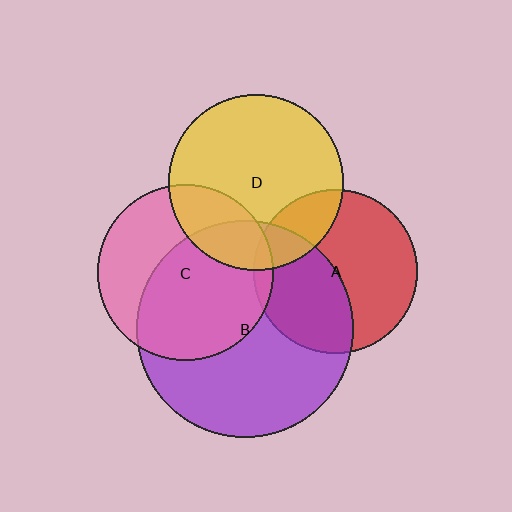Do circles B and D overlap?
Yes.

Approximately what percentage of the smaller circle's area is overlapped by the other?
Approximately 20%.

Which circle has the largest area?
Circle B (purple).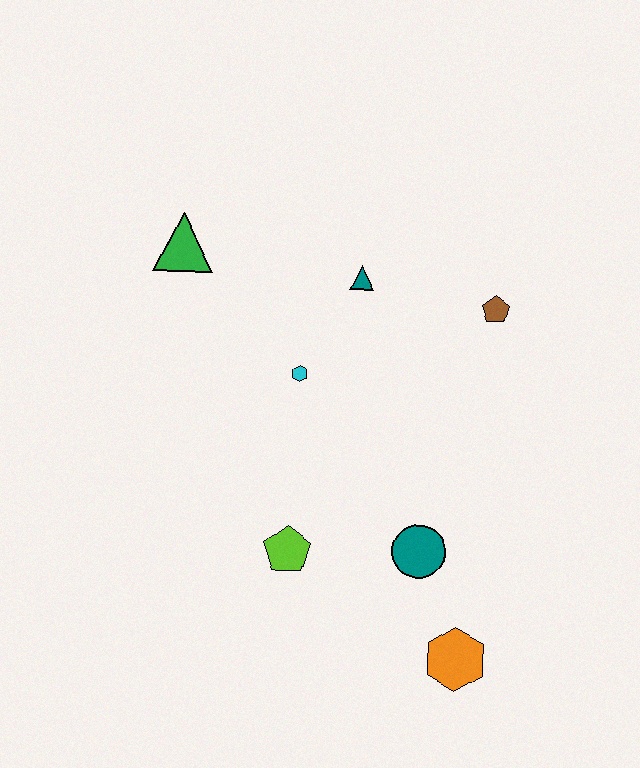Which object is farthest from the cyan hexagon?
The orange hexagon is farthest from the cyan hexagon.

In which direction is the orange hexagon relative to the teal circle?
The orange hexagon is below the teal circle.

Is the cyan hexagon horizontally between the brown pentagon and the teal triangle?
No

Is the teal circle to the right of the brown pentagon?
No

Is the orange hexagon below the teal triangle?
Yes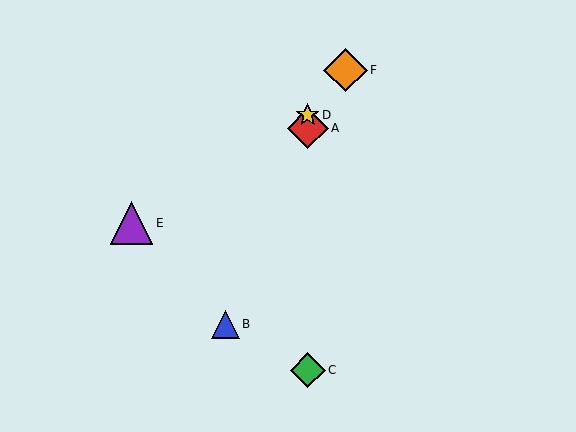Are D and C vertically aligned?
Yes, both are at x≈308.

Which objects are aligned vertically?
Objects A, C, D are aligned vertically.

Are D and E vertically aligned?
No, D is at x≈308 and E is at x≈131.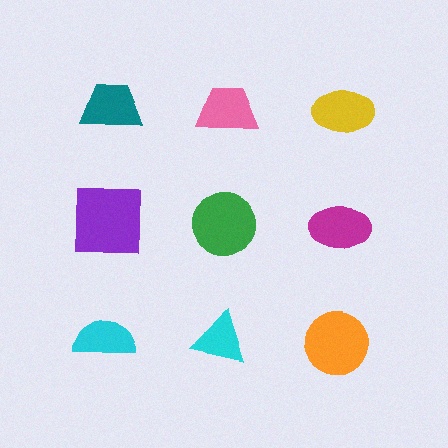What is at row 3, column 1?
A cyan semicircle.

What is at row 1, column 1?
A teal trapezoid.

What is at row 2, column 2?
A green circle.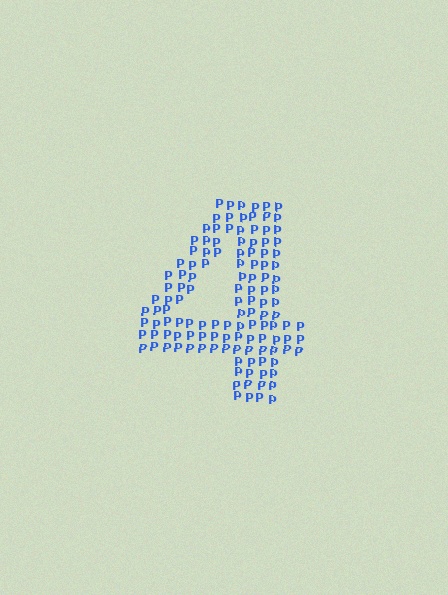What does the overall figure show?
The overall figure shows the digit 4.